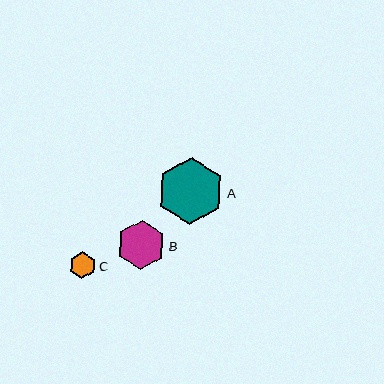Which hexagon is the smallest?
Hexagon C is the smallest with a size of approximately 27 pixels.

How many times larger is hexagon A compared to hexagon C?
Hexagon A is approximately 2.5 times the size of hexagon C.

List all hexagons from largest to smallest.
From largest to smallest: A, B, C.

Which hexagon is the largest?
Hexagon A is the largest with a size of approximately 67 pixels.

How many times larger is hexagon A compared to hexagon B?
Hexagon A is approximately 1.4 times the size of hexagon B.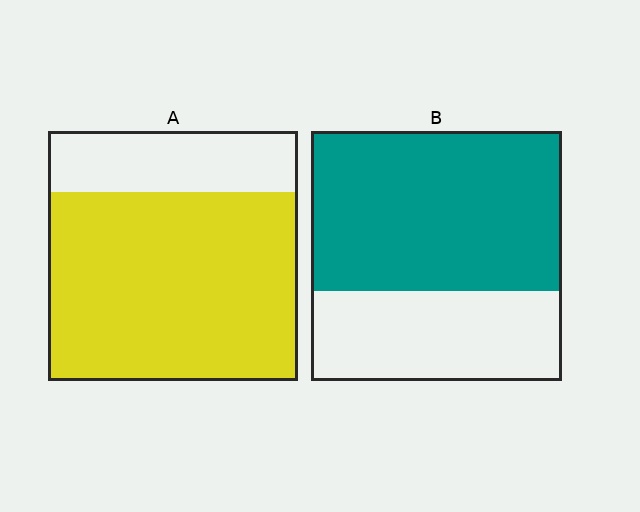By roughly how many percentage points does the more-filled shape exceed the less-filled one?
By roughly 10 percentage points (A over B).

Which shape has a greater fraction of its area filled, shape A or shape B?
Shape A.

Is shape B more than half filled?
Yes.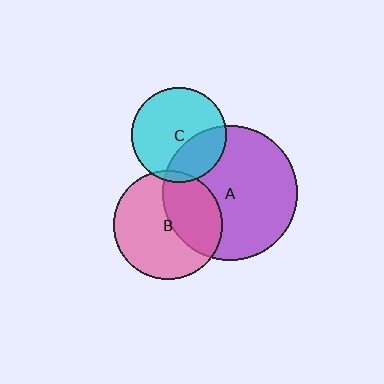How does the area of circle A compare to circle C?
Approximately 2.0 times.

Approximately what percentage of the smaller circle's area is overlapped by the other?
Approximately 30%.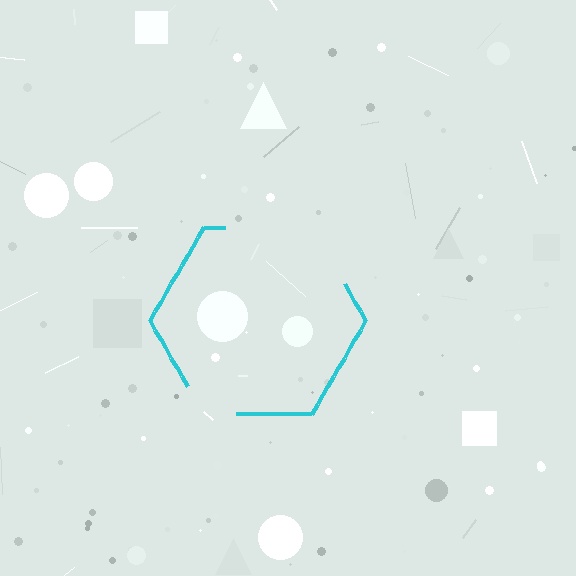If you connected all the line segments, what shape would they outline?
They would outline a hexagon.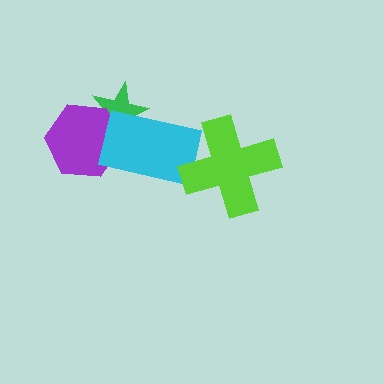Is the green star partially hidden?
Yes, it is partially covered by another shape.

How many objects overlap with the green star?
2 objects overlap with the green star.